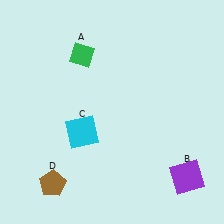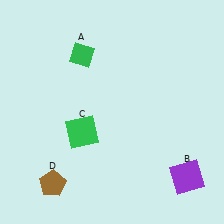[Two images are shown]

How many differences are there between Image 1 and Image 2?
There is 1 difference between the two images.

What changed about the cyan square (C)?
In Image 1, C is cyan. In Image 2, it changed to green.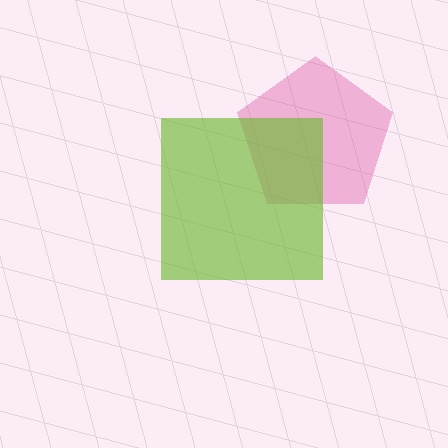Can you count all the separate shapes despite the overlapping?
Yes, there are 2 separate shapes.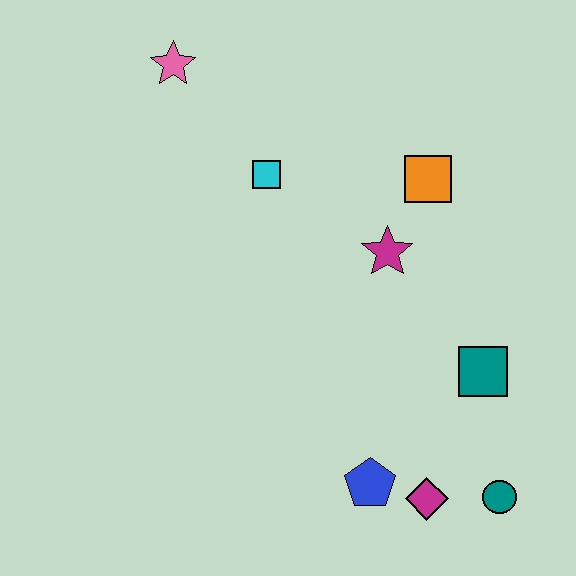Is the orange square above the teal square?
Yes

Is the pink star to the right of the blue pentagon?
No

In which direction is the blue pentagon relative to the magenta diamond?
The blue pentagon is to the left of the magenta diamond.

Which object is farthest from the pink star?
The teal circle is farthest from the pink star.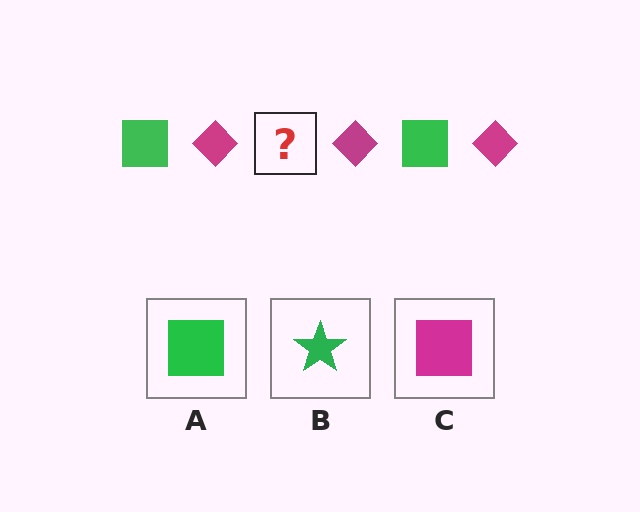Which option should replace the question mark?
Option A.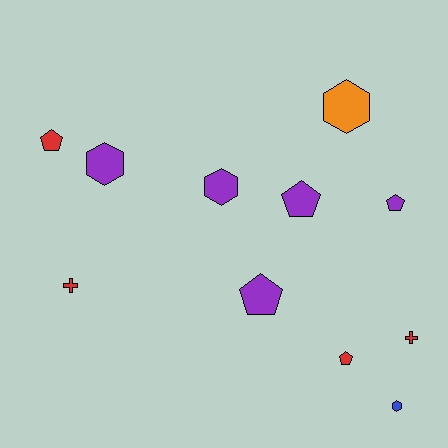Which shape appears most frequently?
Pentagon, with 5 objects.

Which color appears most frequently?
Purple, with 5 objects.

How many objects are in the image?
There are 11 objects.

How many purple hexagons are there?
There are 2 purple hexagons.